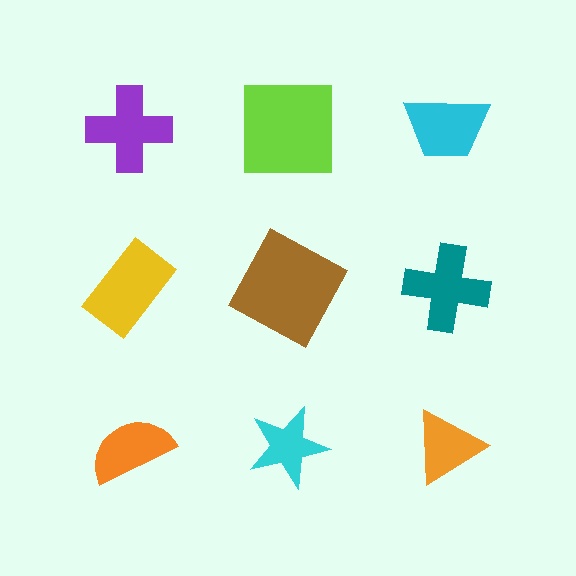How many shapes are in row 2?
3 shapes.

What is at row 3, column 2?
A cyan star.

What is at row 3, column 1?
An orange semicircle.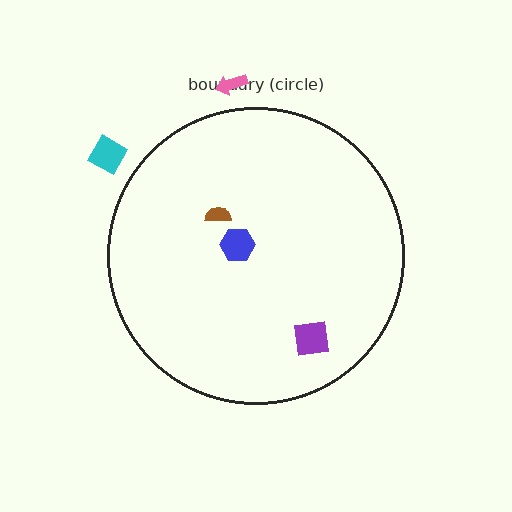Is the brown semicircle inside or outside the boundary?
Inside.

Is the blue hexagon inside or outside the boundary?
Inside.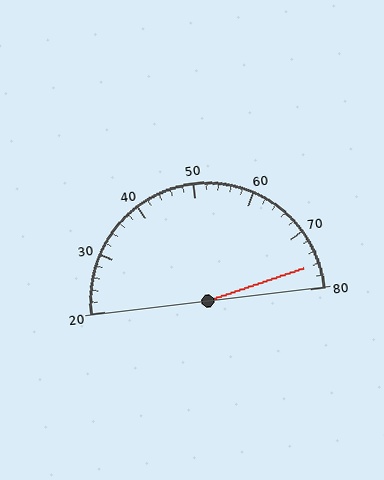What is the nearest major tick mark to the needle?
The nearest major tick mark is 80.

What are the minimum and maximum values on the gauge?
The gauge ranges from 20 to 80.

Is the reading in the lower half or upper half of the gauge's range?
The reading is in the upper half of the range (20 to 80).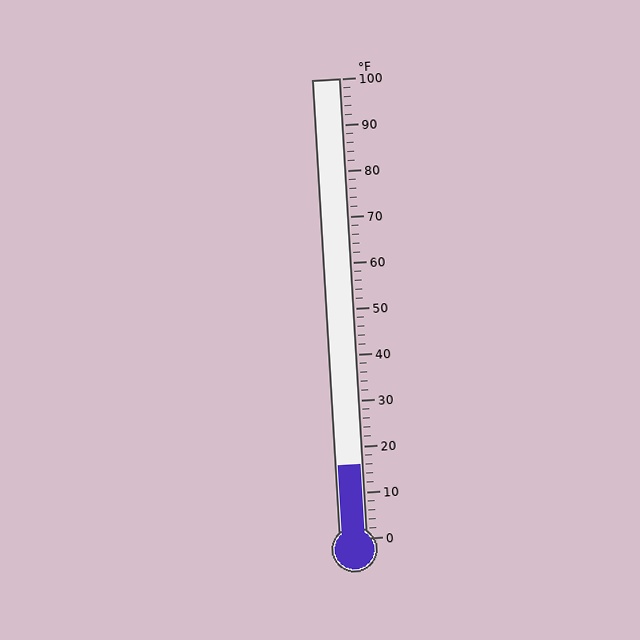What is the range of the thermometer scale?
The thermometer scale ranges from 0°F to 100°F.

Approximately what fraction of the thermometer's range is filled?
The thermometer is filled to approximately 15% of its range.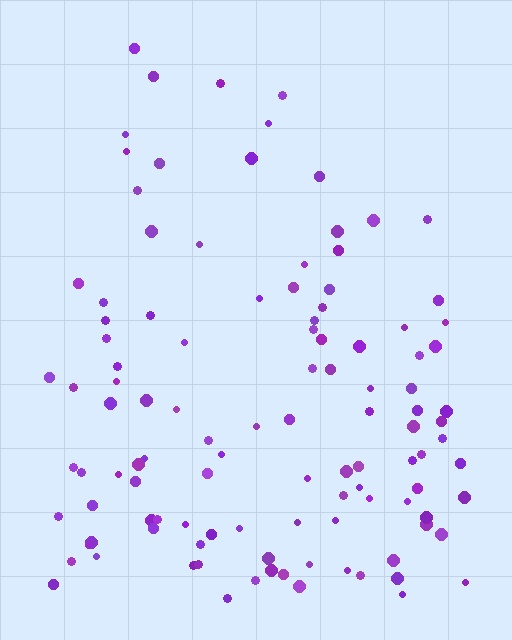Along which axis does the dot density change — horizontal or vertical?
Vertical.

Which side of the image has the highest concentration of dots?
The bottom.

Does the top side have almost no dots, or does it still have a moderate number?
Still a moderate number, just noticeably fewer than the bottom.